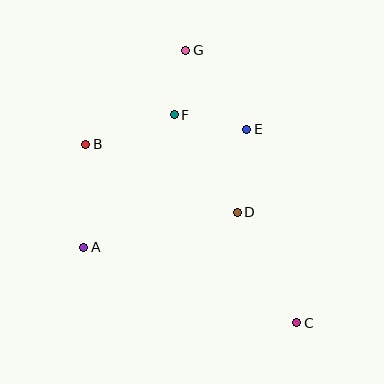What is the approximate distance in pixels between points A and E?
The distance between A and E is approximately 201 pixels.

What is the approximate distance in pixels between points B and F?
The distance between B and F is approximately 93 pixels.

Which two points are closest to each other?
Points F and G are closest to each other.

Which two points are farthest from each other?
Points C and G are farthest from each other.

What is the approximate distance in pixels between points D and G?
The distance between D and G is approximately 170 pixels.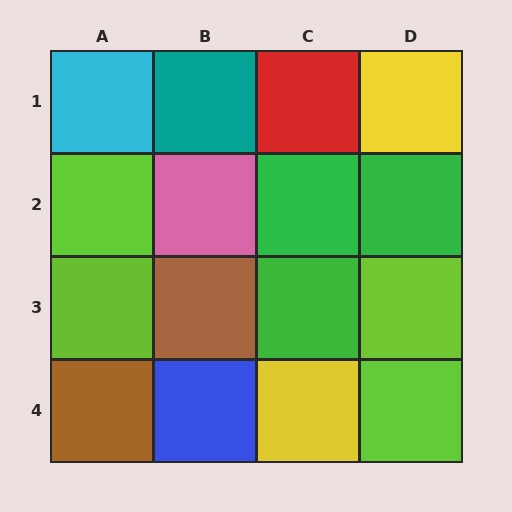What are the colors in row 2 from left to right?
Lime, pink, green, green.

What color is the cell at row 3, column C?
Green.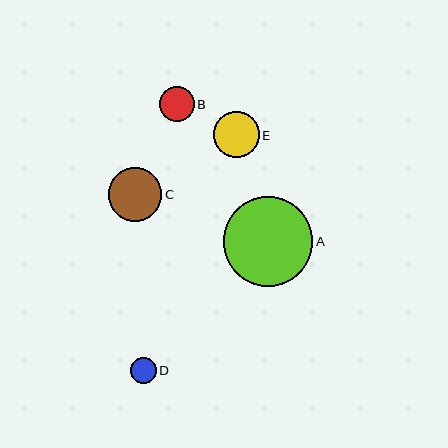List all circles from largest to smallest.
From largest to smallest: A, C, E, B, D.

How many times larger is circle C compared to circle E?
Circle C is approximately 1.2 times the size of circle E.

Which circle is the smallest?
Circle D is the smallest with a size of approximately 26 pixels.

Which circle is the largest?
Circle A is the largest with a size of approximately 89 pixels.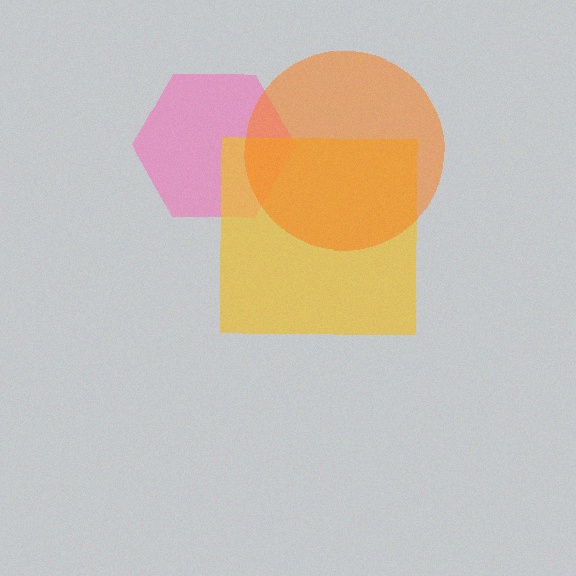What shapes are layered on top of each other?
The layered shapes are: a pink hexagon, a yellow square, an orange circle.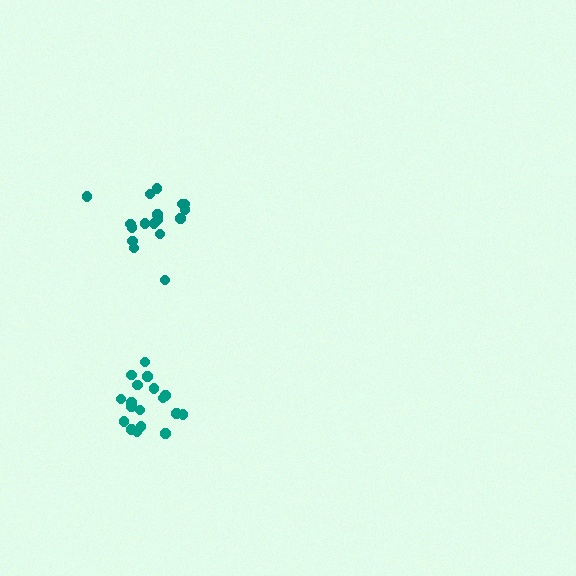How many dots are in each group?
Group 1: 17 dots, Group 2: 19 dots (36 total).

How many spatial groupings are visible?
There are 2 spatial groupings.